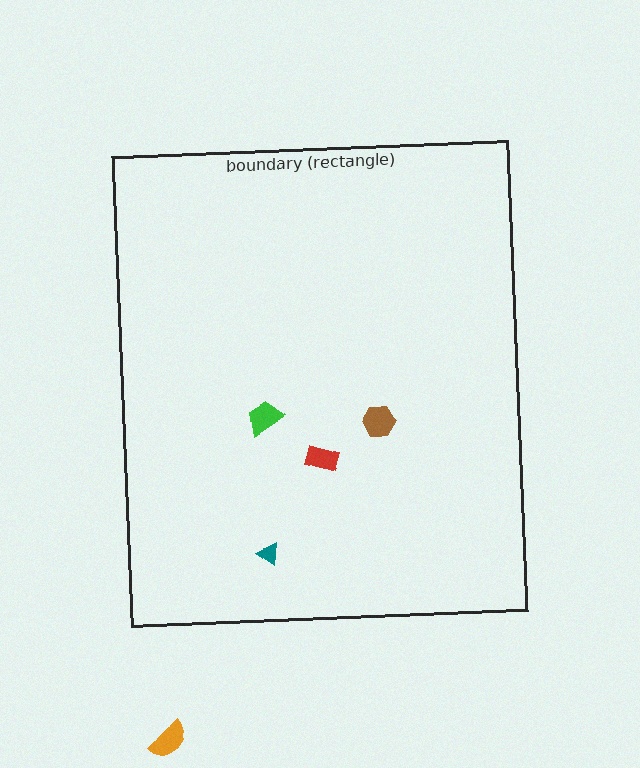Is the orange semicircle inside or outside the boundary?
Outside.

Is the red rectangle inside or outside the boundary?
Inside.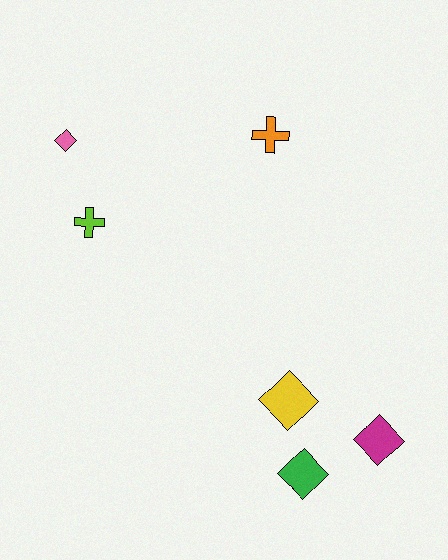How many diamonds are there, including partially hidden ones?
There are 4 diamonds.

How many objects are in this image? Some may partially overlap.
There are 6 objects.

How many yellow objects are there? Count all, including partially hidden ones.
There is 1 yellow object.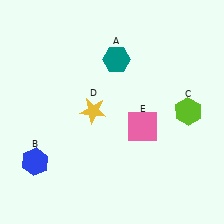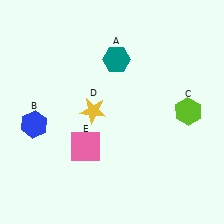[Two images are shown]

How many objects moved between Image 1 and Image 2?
2 objects moved between the two images.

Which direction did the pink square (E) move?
The pink square (E) moved left.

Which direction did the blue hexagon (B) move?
The blue hexagon (B) moved up.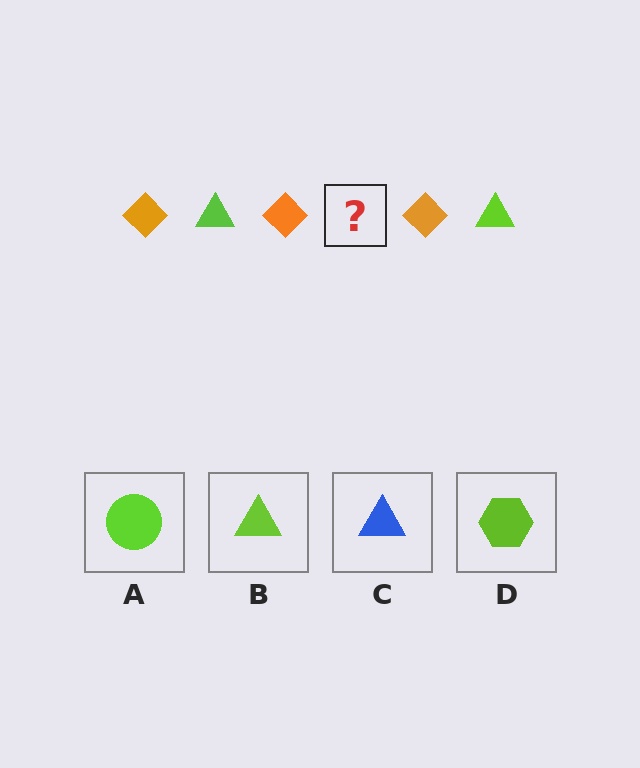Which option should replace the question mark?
Option B.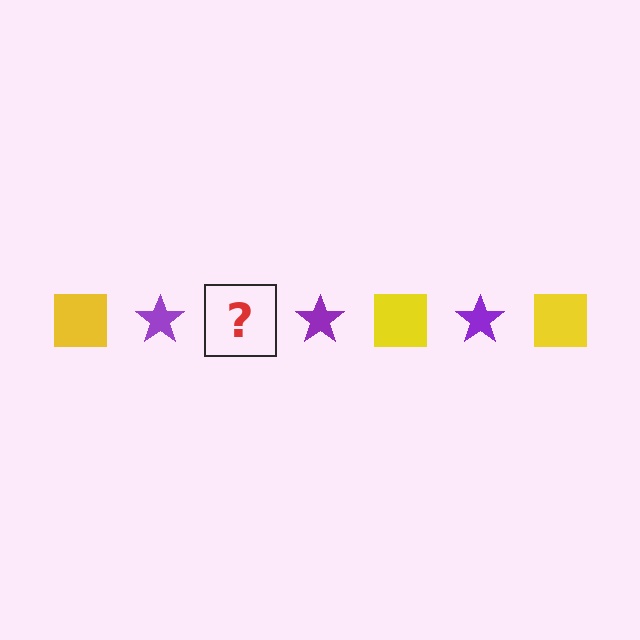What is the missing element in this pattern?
The missing element is a yellow square.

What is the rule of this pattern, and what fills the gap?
The rule is that the pattern alternates between yellow square and purple star. The gap should be filled with a yellow square.